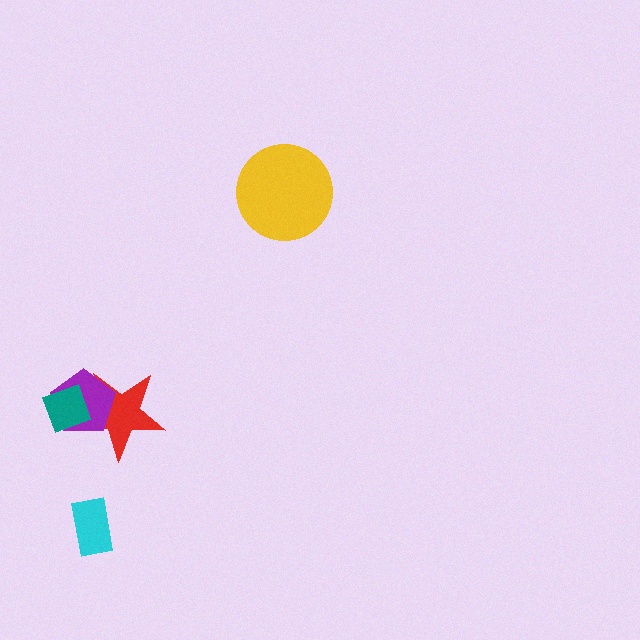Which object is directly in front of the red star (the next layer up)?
The purple pentagon is directly in front of the red star.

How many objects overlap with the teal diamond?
2 objects overlap with the teal diamond.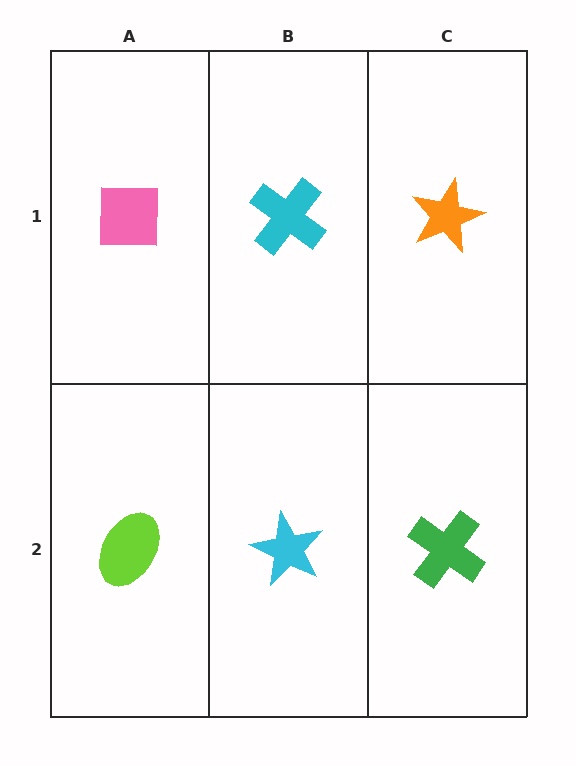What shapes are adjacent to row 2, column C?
An orange star (row 1, column C), a cyan star (row 2, column B).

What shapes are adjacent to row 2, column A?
A pink square (row 1, column A), a cyan star (row 2, column B).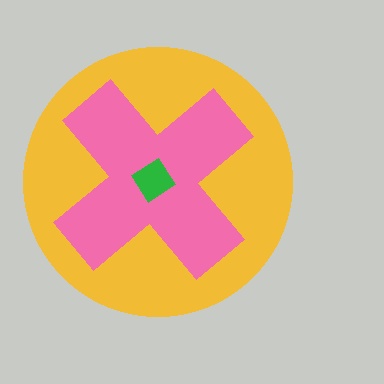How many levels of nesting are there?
3.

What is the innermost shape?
The green diamond.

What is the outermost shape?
The yellow circle.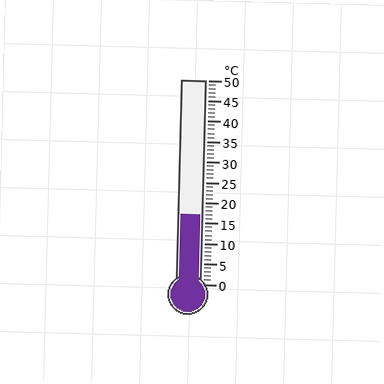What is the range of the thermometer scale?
The thermometer scale ranges from 0°C to 50°C.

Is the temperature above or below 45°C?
The temperature is below 45°C.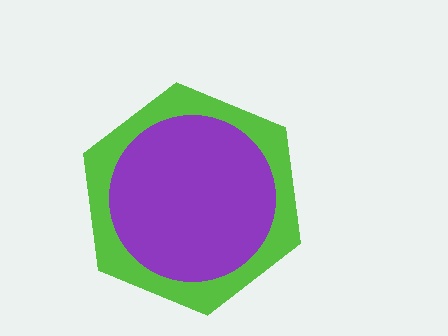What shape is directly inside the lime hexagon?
The purple circle.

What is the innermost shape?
The purple circle.